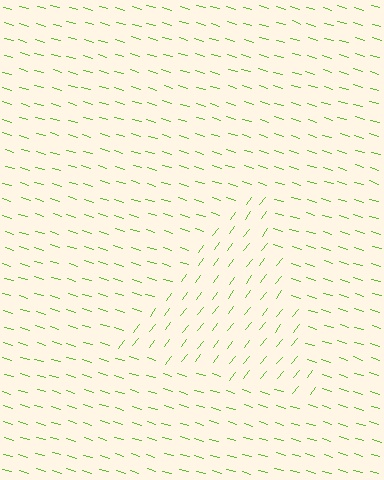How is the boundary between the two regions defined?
The boundary is defined purely by a change in line orientation (approximately 69 degrees difference). All lines are the same color and thickness.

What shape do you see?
I see a triangle.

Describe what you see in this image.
The image is filled with small lime line segments. A triangle region in the image has lines oriented differently from the surrounding lines, creating a visible texture boundary.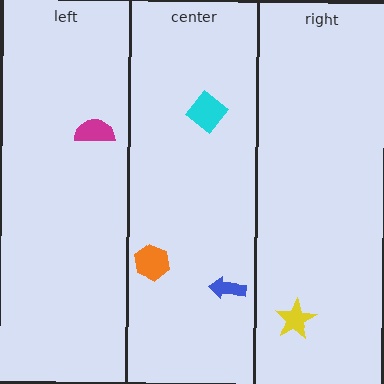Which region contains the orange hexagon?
The center region.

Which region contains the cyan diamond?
The center region.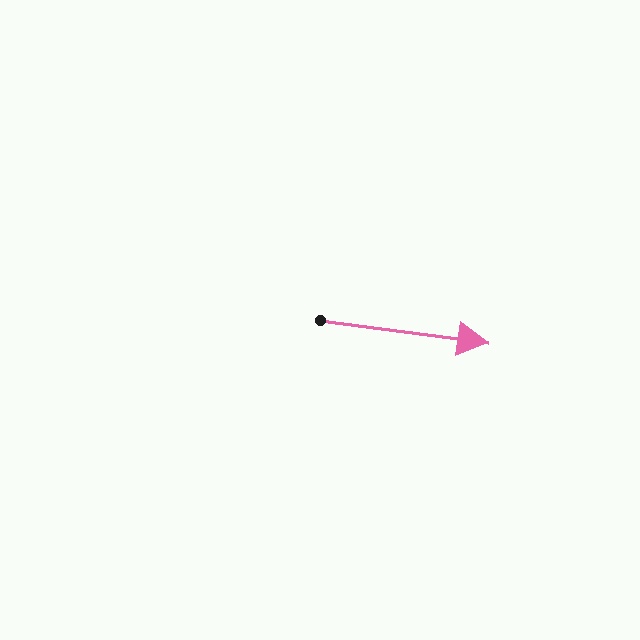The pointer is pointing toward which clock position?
Roughly 3 o'clock.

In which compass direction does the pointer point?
East.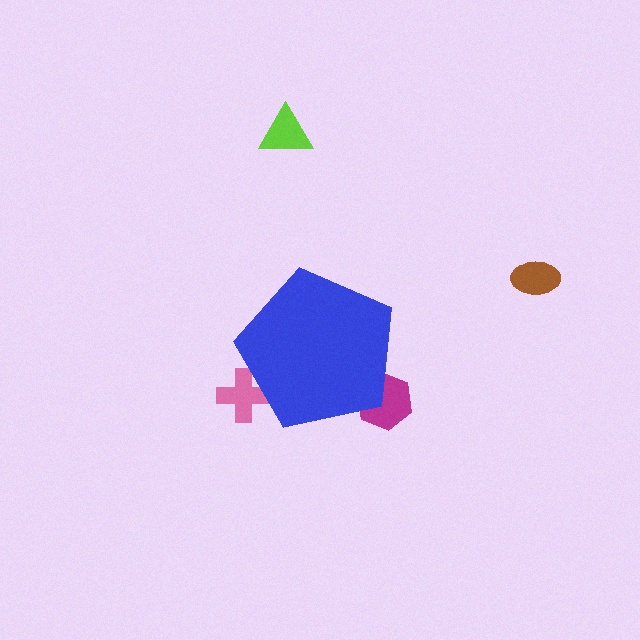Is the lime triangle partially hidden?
No, the lime triangle is fully visible.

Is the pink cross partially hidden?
Yes, the pink cross is partially hidden behind the blue pentagon.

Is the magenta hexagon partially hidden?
Yes, the magenta hexagon is partially hidden behind the blue pentagon.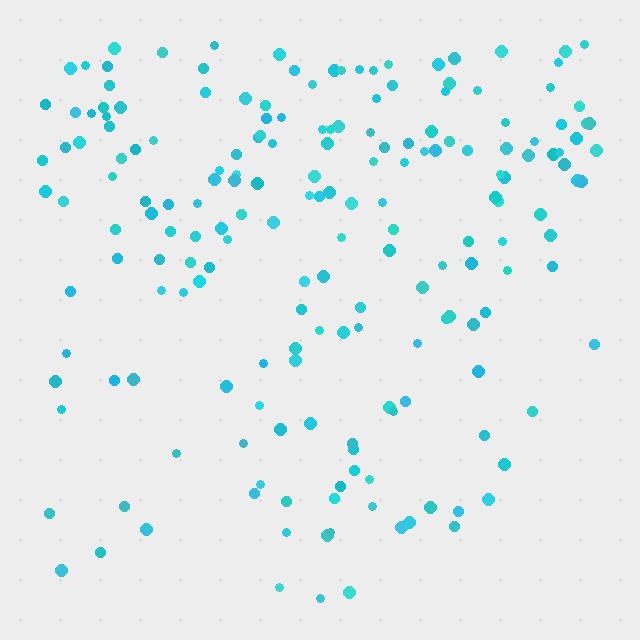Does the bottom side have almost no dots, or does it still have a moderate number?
Still a moderate number, just noticeably fewer than the top.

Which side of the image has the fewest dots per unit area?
The bottom.